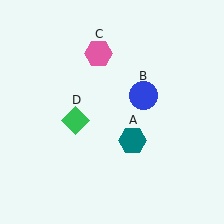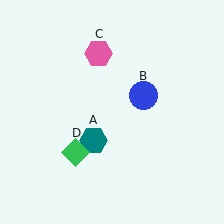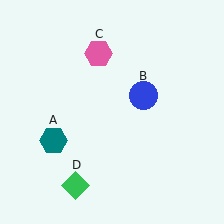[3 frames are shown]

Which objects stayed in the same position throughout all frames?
Blue circle (object B) and pink hexagon (object C) remained stationary.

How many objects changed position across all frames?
2 objects changed position: teal hexagon (object A), green diamond (object D).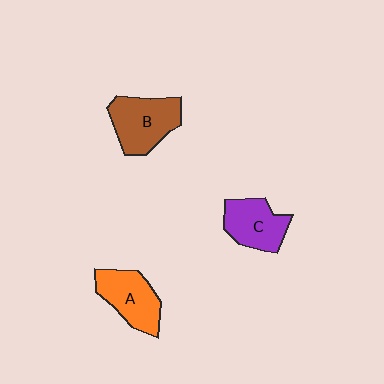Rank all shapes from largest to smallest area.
From largest to smallest: B (brown), A (orange), C (purple).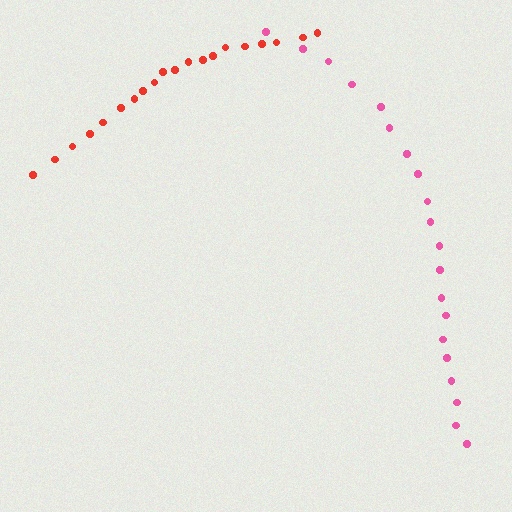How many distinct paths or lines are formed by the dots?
There are 2 distinct paths.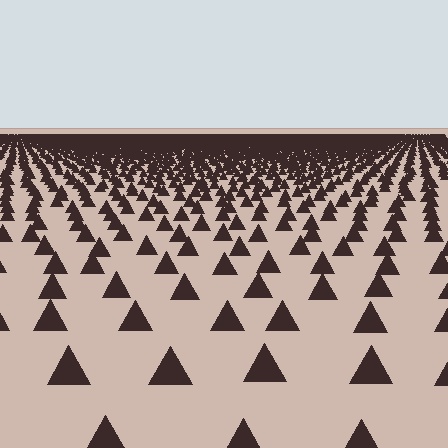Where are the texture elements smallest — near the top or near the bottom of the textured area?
Near the top.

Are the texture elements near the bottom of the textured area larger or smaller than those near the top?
Larger. Near the bottom, elements are closer to the viewer and appear at a bigger on-screen size.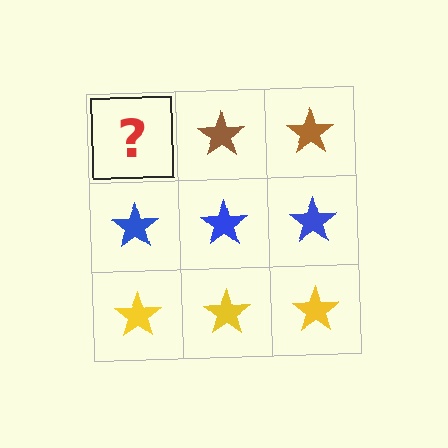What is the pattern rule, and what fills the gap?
The rule is that each row has a consistent color. The gap should be filled with a brown star.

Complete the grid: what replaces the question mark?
The question mark should be replaced with a brown star.